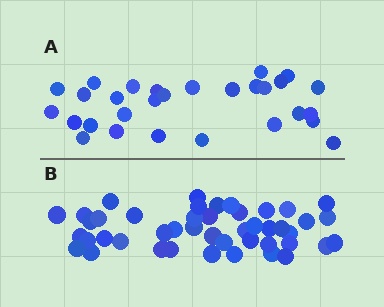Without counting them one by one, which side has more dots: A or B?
Region B (the bottom region) has more dots.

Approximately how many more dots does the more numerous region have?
Region B has approximately 15 more dots than region A.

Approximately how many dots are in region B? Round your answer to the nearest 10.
About 40 dots. (The exact count is 45, which rounds to 40.)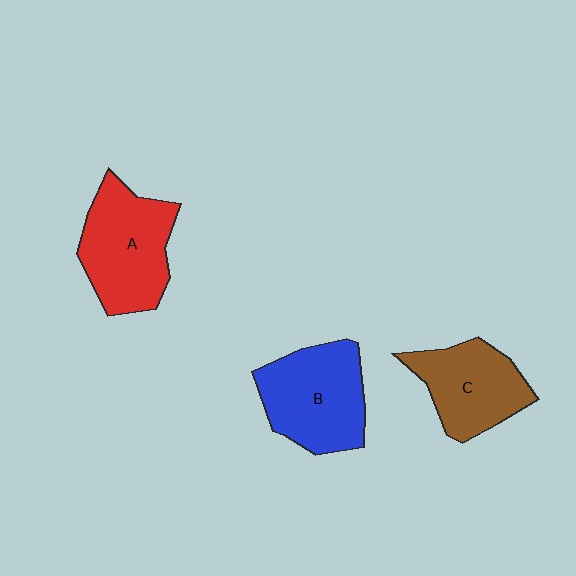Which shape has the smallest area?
Shape C (brown).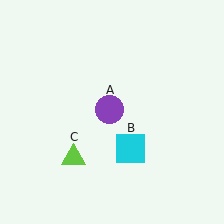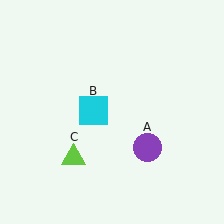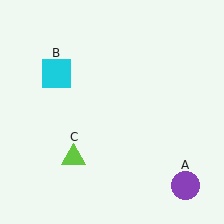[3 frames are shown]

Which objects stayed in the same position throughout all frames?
Lime triangle (object C) remained stationary.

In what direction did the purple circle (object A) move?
The purple circle (object A) moved down and to the right.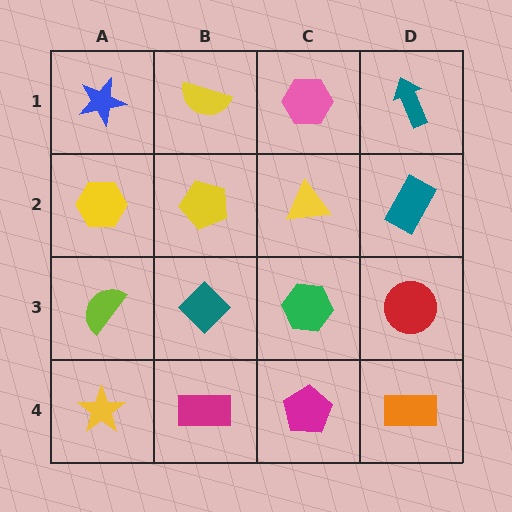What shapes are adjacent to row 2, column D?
A teal arrow (row 1, column D), a red circle (row 3, column D), a yellow triangle (row 2, column C).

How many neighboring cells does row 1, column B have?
3.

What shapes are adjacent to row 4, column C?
A green hexagon (row 3, column C), a magenta rectangle (row 4, column B), an orange rectangle (row 4, column D).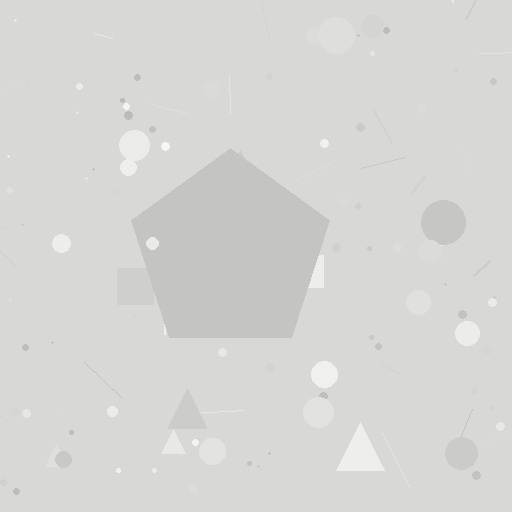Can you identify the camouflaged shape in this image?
The camouflaged shape is a pentagon.